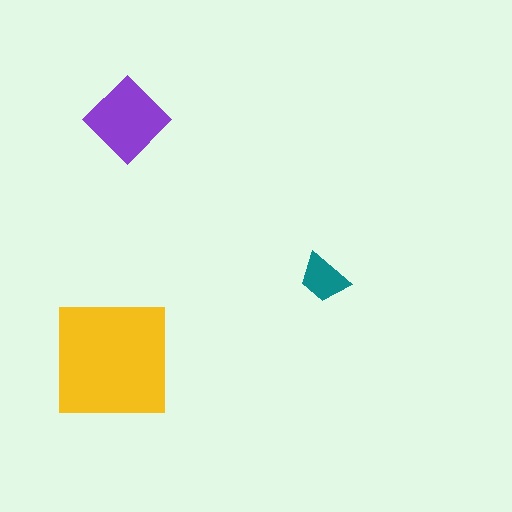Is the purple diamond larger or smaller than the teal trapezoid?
Larger.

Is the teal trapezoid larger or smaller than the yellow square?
Smaller.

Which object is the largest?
The yellow square.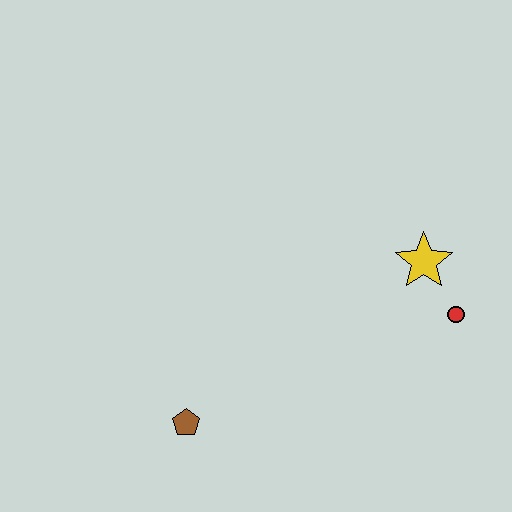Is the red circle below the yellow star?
Yes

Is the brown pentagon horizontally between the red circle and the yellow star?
No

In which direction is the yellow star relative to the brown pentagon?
The yellow star is to the right of the brown pentagon.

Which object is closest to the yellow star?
The red circle is closest to the yellow star.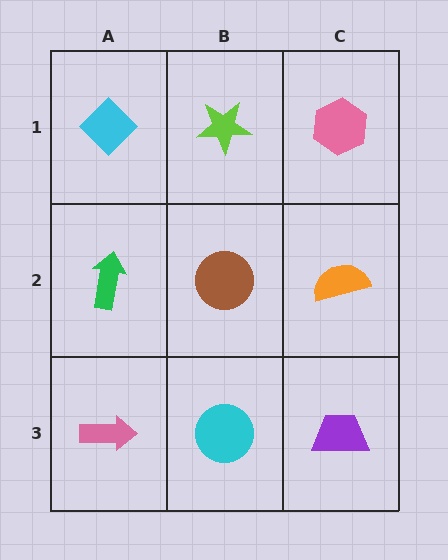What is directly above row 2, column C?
A pink hexagon.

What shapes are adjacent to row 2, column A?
A cyan diamond (row 1, column A), a pink arrow (row 3, column A), a brown circle (row 2, column B).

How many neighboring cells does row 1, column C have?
2.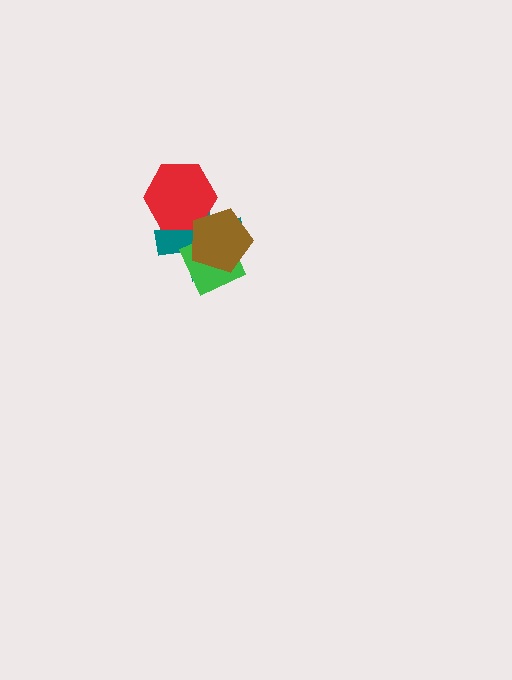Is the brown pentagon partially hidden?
No, no other shape covers it.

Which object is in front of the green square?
The brown pentagon is in front of the green square.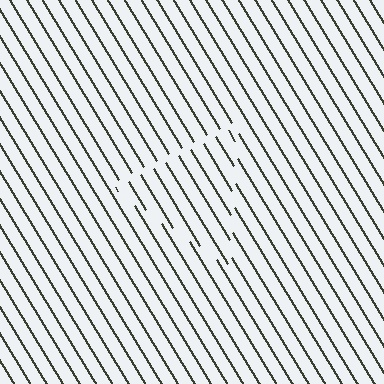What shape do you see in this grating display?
An illusory triangle. The interior of the shape contains the same grating, shifted by half a period — the contour is defined by the phase discontinuity where line-ends from the inner and outer gratings abut.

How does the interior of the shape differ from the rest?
The interior of the shape contains the same grating, shifted by half a period — the contour is defined by the phase discontinuity where line-ends from the inner and outer gratings abut.